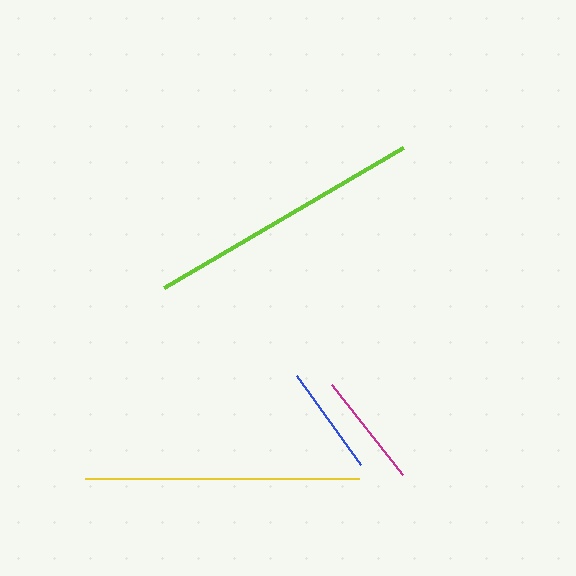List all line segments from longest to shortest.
From longest to shortest: lime, yellow, magenta, blue.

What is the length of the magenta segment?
The magenta segment is approximately 114 pixels long.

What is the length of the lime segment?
The lime segment is approximately 277 pixels long.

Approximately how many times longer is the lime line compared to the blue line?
The lime line is approximately 2.5 times the length of the blue line.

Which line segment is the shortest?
The blue line is the shortest at approximately 110 pixels.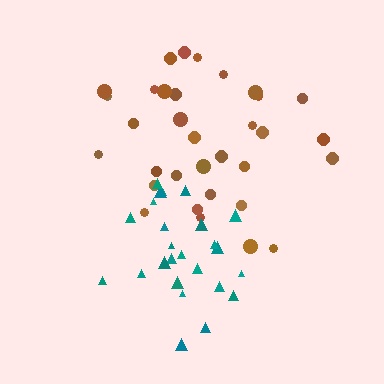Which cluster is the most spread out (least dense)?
Teal.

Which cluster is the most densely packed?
Brown.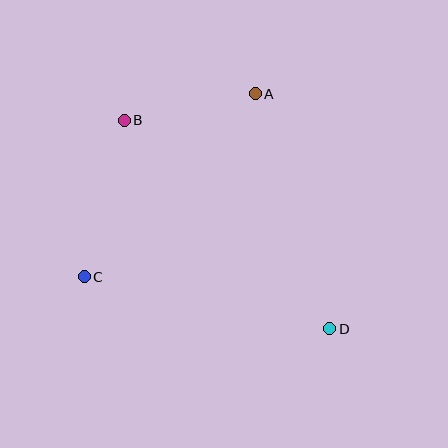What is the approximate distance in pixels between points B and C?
The distance between B and C is approximately 161 pixels.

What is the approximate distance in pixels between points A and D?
The distance between A and D is approximately 246 pixels.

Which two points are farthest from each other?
Points B and D are farthest from each other.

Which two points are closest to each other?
Points A and B are closest to each other.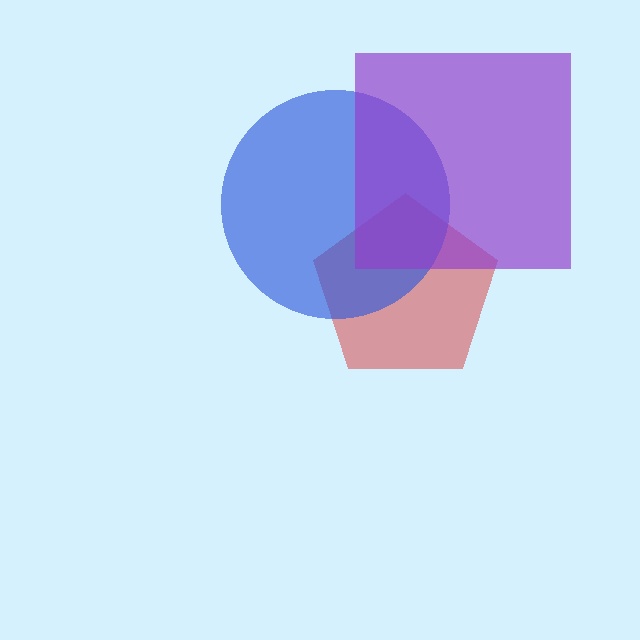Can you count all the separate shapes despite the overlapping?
Yes, there are 3 separate shapes.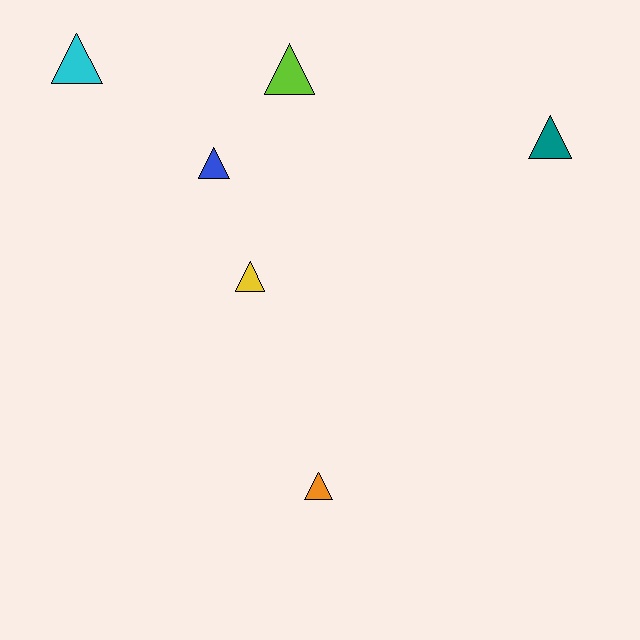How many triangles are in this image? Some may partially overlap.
There are 6 triangles.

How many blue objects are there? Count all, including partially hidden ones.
There is 1 blue object.